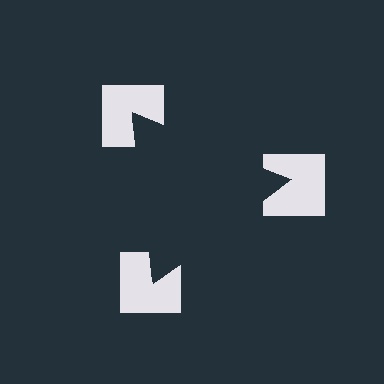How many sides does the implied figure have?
3 sides.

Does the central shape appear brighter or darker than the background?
It typically appears slightly darker than the background, even though no actual brightness change is drawn.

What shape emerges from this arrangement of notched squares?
An illusory triangle — its edges are inferred from the aligned wedge cuts in the notched squares, not physically drawn.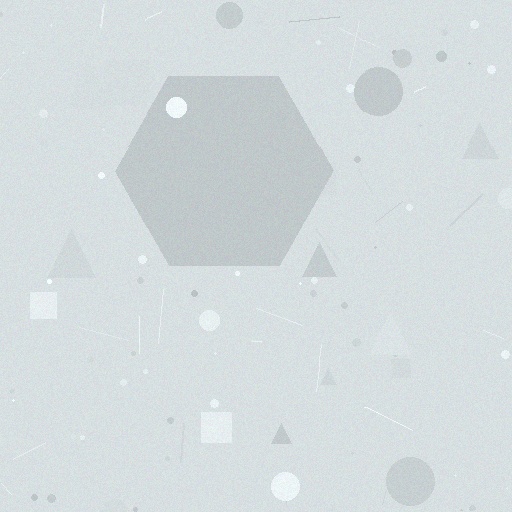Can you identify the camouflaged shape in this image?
The camouflaged shape is a hexagon.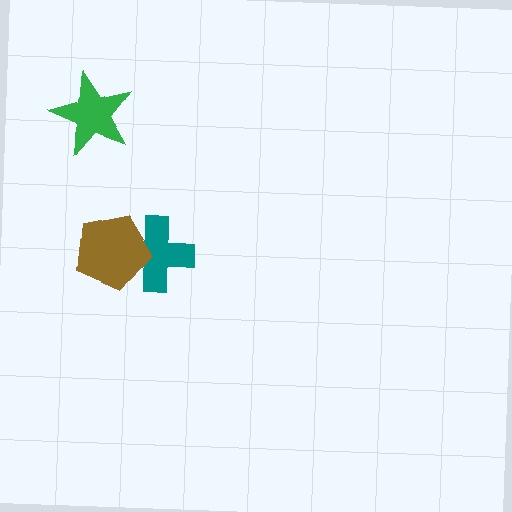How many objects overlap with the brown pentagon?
1 object overlaps with the brown pentagon.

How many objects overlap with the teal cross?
1 object overlaps with the teal cross.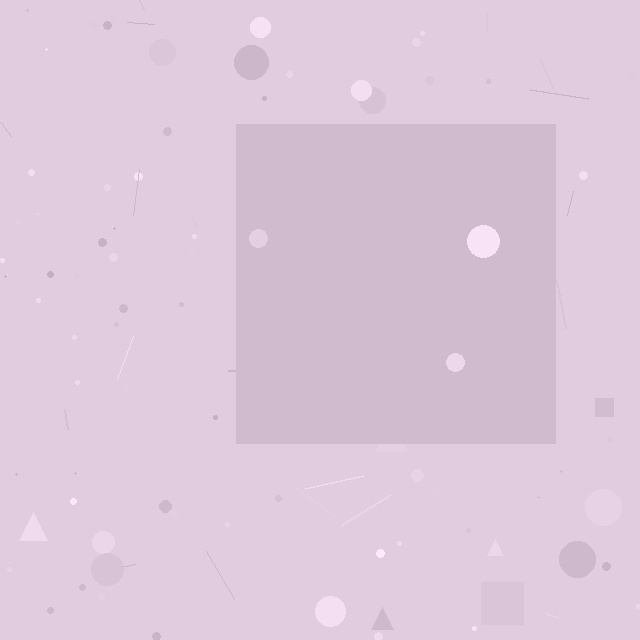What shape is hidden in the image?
A square is hidden in the image.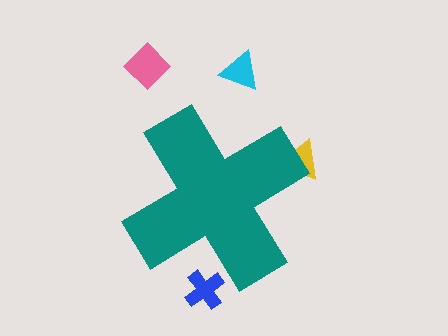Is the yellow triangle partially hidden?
Yes, the yellow triangle is partially hidden behind the teal cross.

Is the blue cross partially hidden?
Yes, the blue cross is partially hidden behind the teal cross.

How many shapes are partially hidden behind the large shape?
2 shapes are partially hidden.